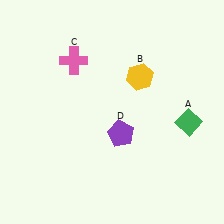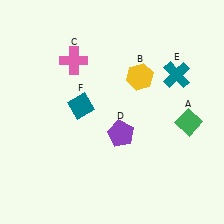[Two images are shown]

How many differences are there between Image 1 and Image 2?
There are 2 differences between the two images.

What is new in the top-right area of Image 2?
A teal cross (E) was added in the top-right area of Image 2.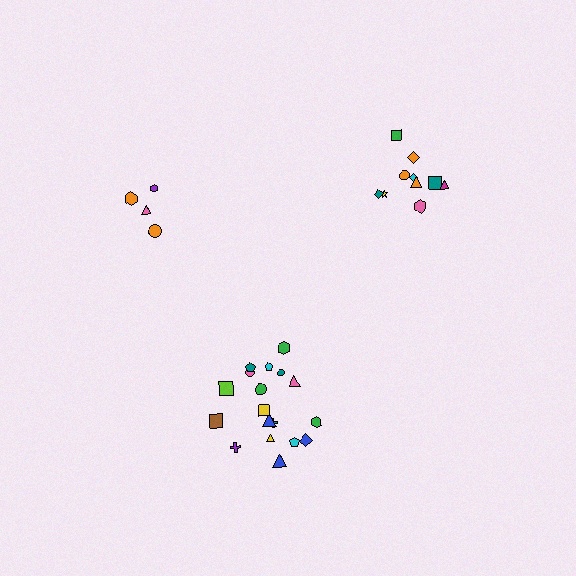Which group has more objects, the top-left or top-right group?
The top-right group.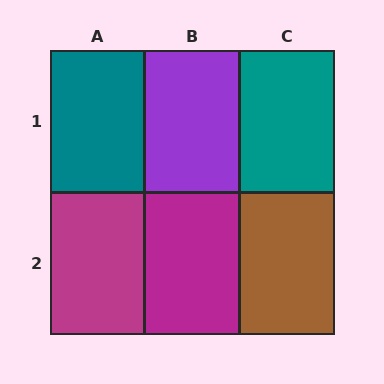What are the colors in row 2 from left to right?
Magenta, magenta, brown.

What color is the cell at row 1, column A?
Teal.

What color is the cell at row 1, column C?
Teal.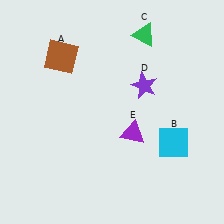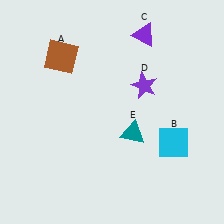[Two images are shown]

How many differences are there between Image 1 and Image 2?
There are 2 differences between the two images.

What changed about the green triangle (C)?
In Image 1, C is green. In Image 2, it changed to purple.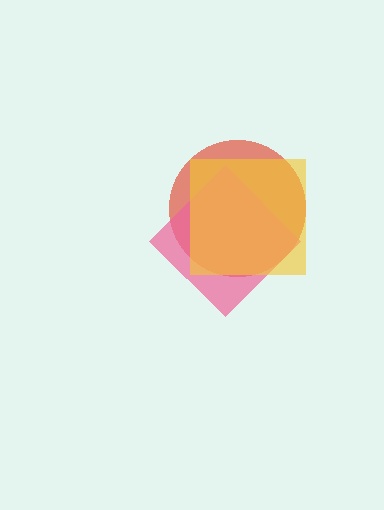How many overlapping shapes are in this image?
There are 3 overlapping shapes in the image.